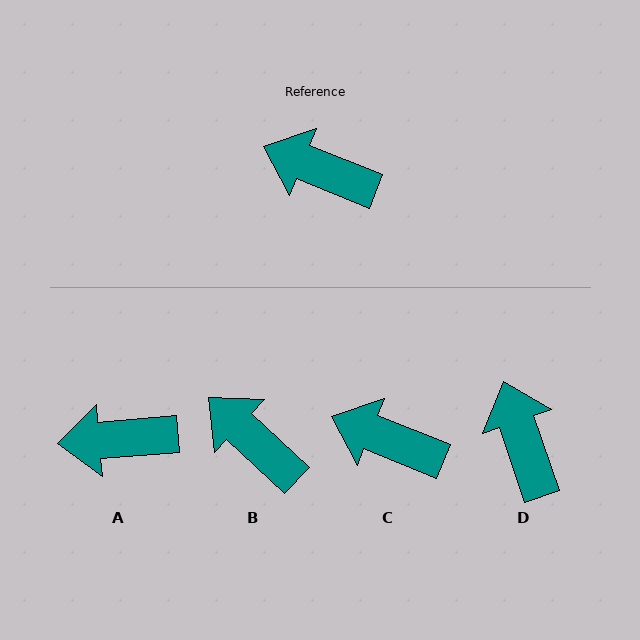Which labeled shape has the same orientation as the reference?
C.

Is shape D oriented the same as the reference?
No, it is off by about 49 degrees.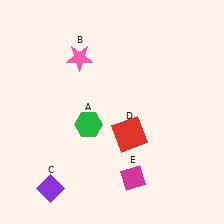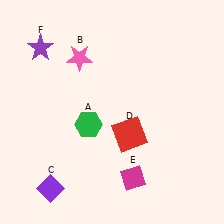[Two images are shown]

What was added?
A purple star (F) was added in Image 2.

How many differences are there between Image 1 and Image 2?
There is 1 difference between the two images.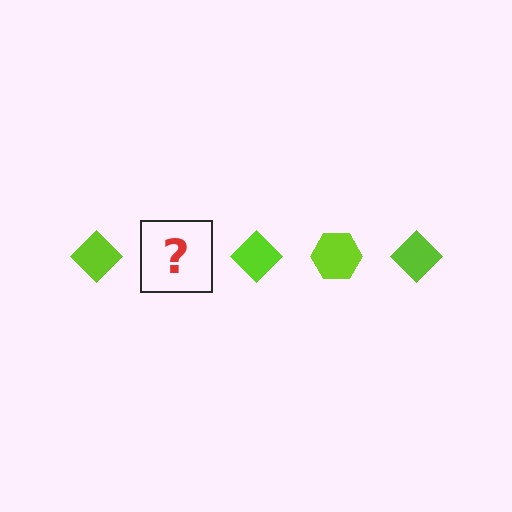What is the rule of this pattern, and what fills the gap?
The rule is that the pattern cycles through diamond, hexagon shapes in lime. The gap should be filled with a lime hexagon.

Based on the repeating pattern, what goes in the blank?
The blank should be a lime hexagon.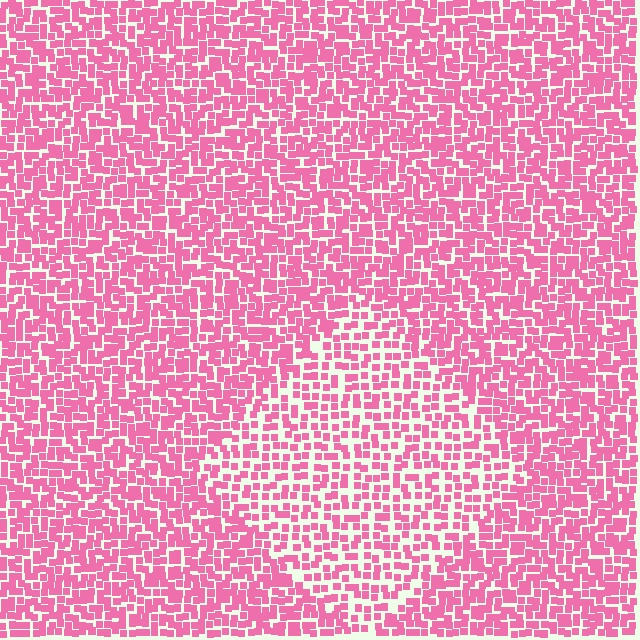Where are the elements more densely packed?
The elements are more densely packed outside the diamond boundary.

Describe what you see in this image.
The image contains small pink elements arranged at two different densities. A diamond-shaped region is visible where the elements are less densely packed than the surrounding area.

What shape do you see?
I see a diamond.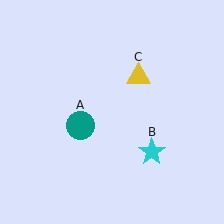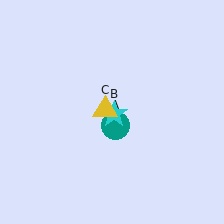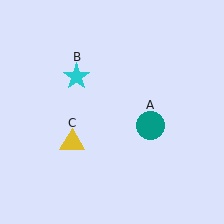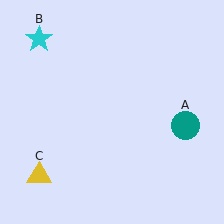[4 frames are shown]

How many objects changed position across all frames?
3 objects changed position: teal circle (object A), cyan star (object B), yellow triangle (object C).